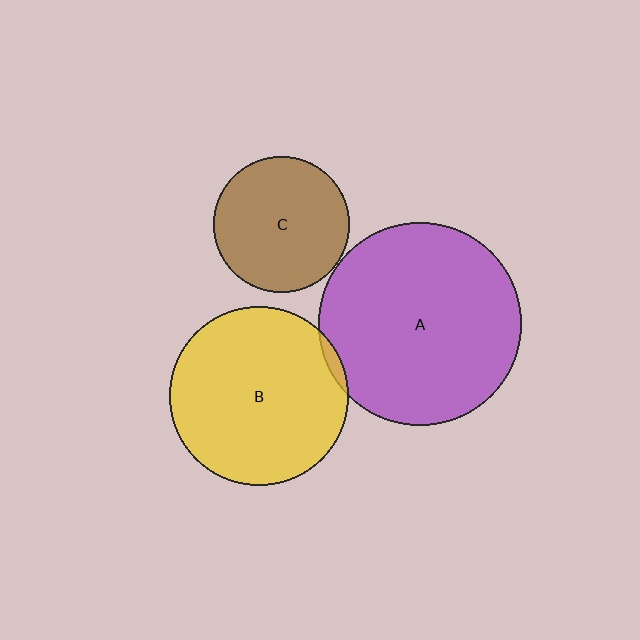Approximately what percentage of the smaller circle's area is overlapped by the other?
Approximately 5%.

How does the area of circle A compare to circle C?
Approximately 2.2 times.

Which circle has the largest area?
Circle A (purple).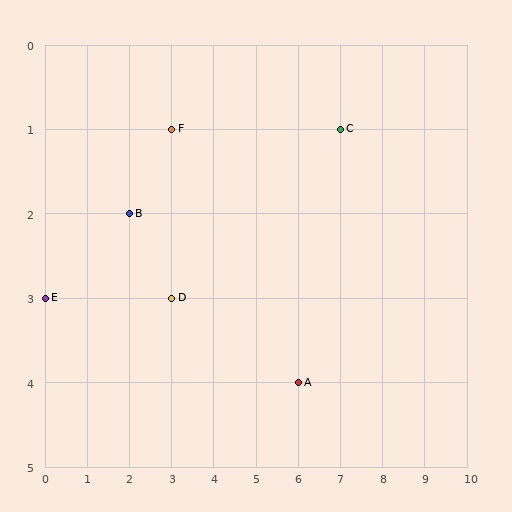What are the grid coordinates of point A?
Point A is at grid coordinates (6, 4).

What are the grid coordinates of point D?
Point D is at grid coordinates (3, 3).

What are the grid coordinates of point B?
Point B is at grid coordinates (2, 2).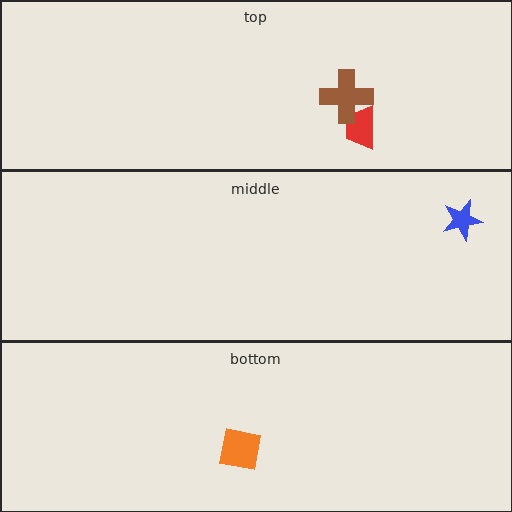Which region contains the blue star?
The middle region.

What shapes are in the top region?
The red trapezoid, the brown cross.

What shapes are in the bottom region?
The orange square.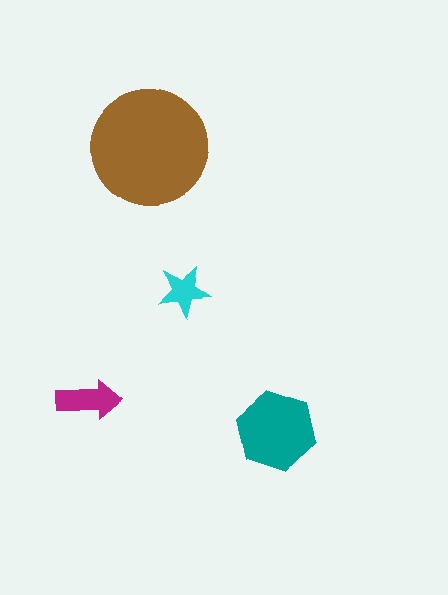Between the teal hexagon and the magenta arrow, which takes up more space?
The teal hexagon.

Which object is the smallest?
The cyan star.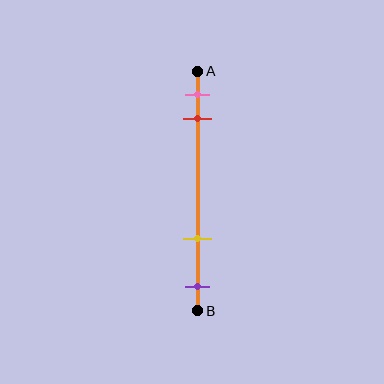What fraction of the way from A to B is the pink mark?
The pink mark is approximately 10% (0.1) of the way from A to B.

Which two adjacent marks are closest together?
The pink and red marks are the closest adjacent pair.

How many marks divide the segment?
There are 4 marks dividing the segment.